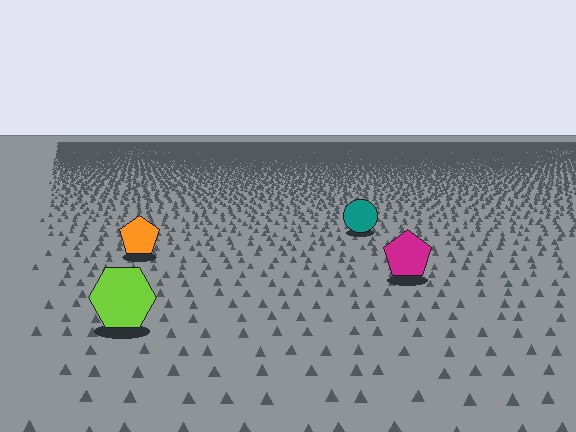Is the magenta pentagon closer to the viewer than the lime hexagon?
No. The lime hexagon is closer — you can tell from the texture gradient: the ground texture is coarser near it.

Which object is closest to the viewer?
The lime hexagon is closest. The texture marks near it are larger and more spread out.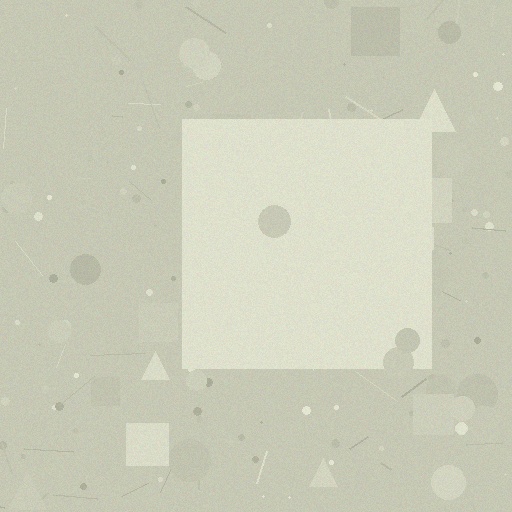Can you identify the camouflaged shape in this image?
The camouflaged shape is a square.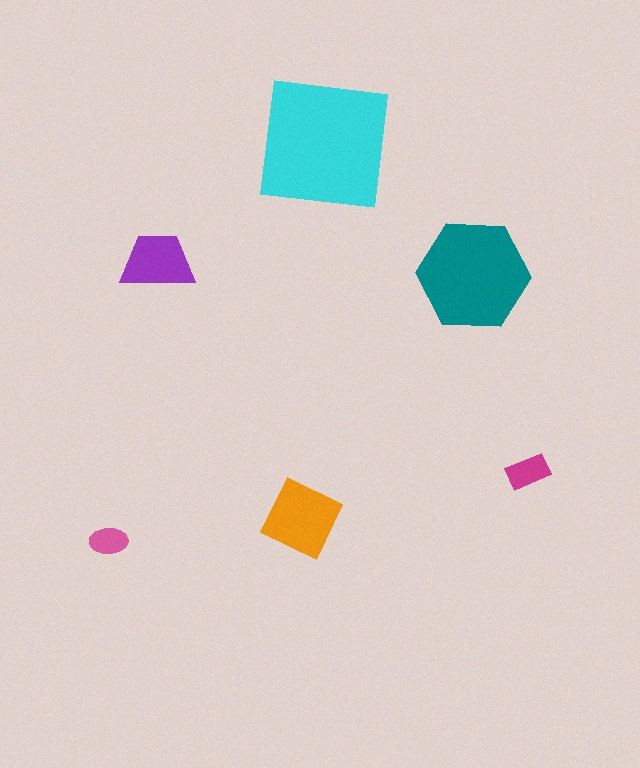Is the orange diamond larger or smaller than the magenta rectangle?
Larger.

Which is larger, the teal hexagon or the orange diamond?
The teal hexagon.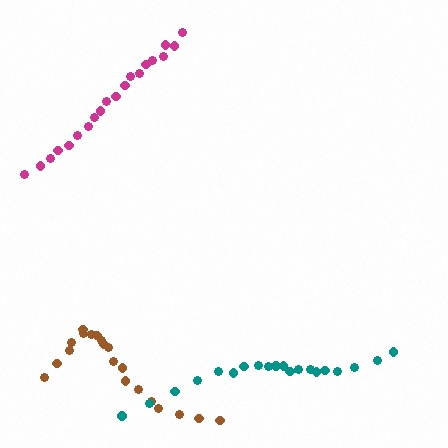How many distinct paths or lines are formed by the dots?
There are 3 distinct paths.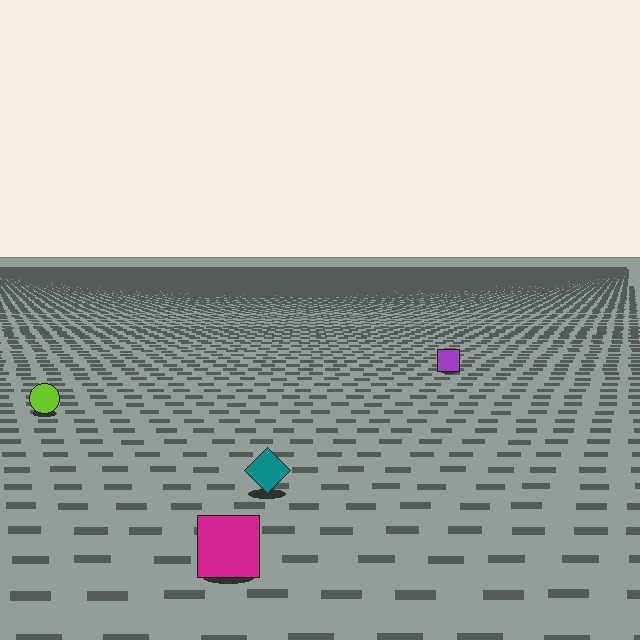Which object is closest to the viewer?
The magenta square is closest. The texture marks near it are larger and more spread out.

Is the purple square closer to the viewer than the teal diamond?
No. The teal diamond is closer — you can tell from the texture gradient: the ground texture is coarser near it.